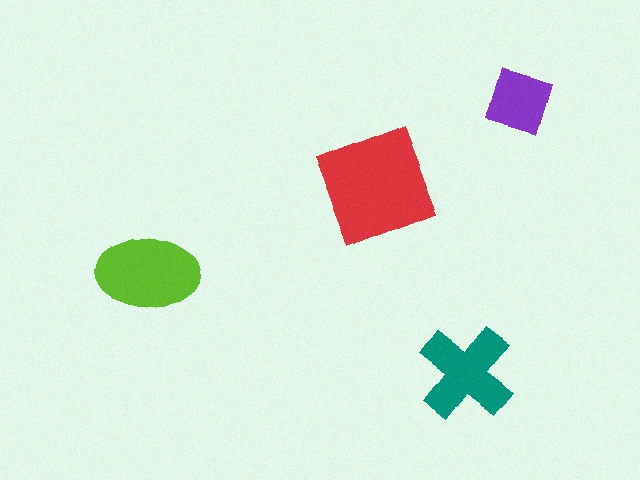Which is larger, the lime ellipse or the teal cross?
The lime ellipse.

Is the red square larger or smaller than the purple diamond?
Larger.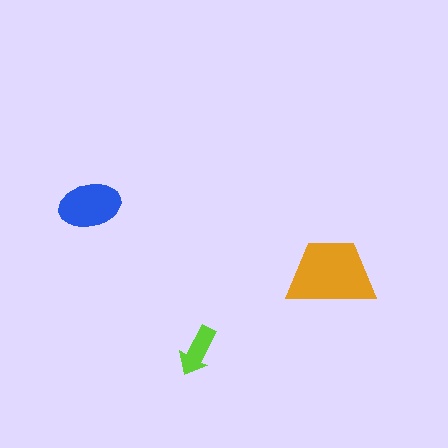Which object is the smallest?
The lime arrow.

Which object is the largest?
The orange trapezoid.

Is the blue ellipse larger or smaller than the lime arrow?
Larger.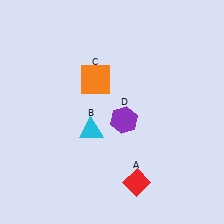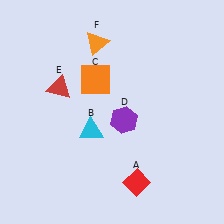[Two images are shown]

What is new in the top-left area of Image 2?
An orange triangle (F) was added in the top-left area of Image 2.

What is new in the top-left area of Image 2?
A red triangle (E) was added in the top-left area of Image 2.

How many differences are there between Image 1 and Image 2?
There are 2 differences between the two images.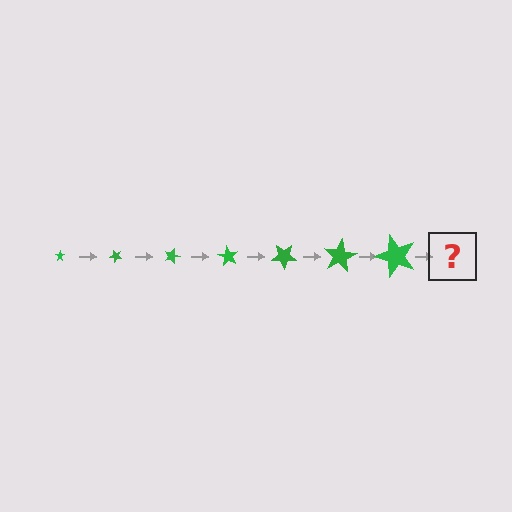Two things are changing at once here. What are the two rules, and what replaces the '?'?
The two rules are that the star grows larger each step and it rotates 45 degrees each step. The '?' should be a star, larger than the previous one and rotated 315 degrees from the start.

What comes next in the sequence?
The next element should be a star, larger than the previous one and rotated 315 degrees from the start.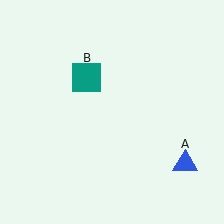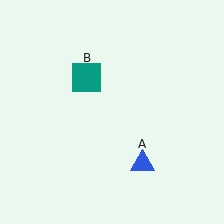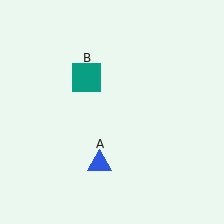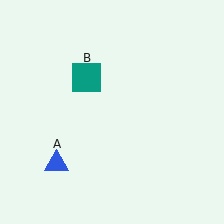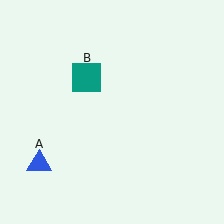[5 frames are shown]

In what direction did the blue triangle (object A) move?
The blue triangle (object A) moved left.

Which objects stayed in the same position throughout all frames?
Teal square (object B) remained stationary.